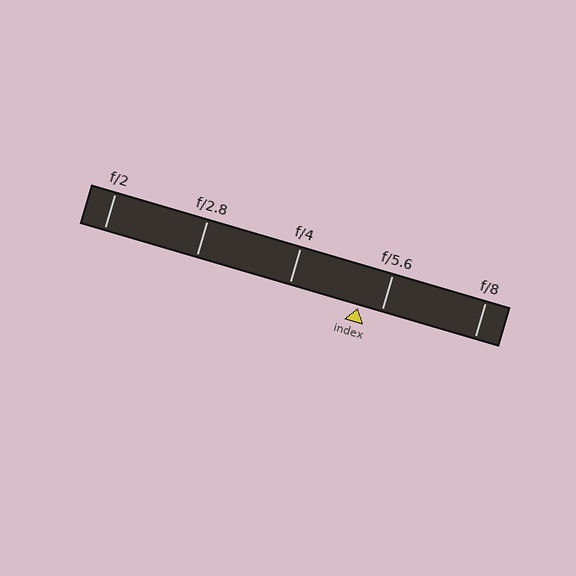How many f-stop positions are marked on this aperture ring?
There are 5 f-stop positions marked.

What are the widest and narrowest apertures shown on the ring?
The widest aperture shown is f/2 and the narrowest is f/8.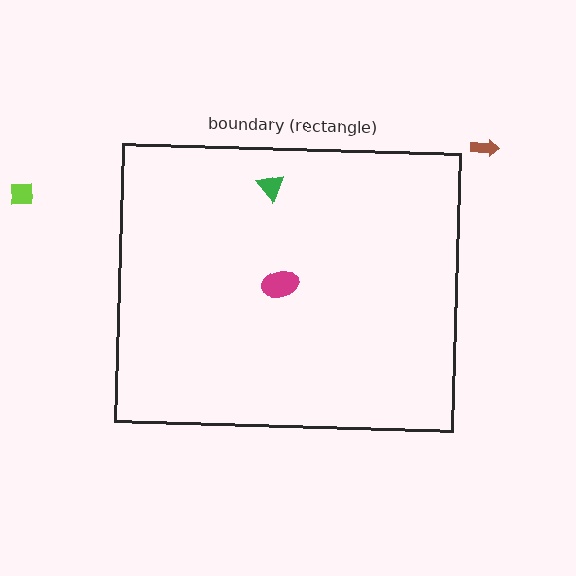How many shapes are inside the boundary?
2 inside, 2 outside.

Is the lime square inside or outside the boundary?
Outside.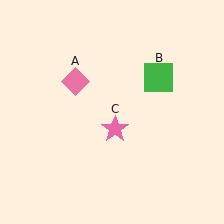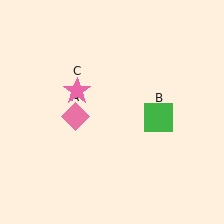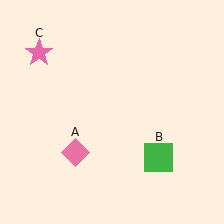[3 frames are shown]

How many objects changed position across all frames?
3 objects changed position: pink diamond (object A), green square (object B), pink star (object C).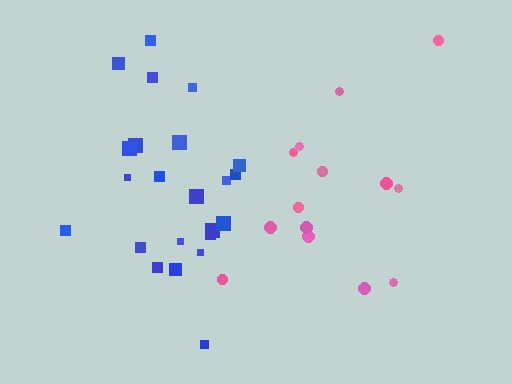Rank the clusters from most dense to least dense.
blue, pink.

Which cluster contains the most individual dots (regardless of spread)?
Blue (23).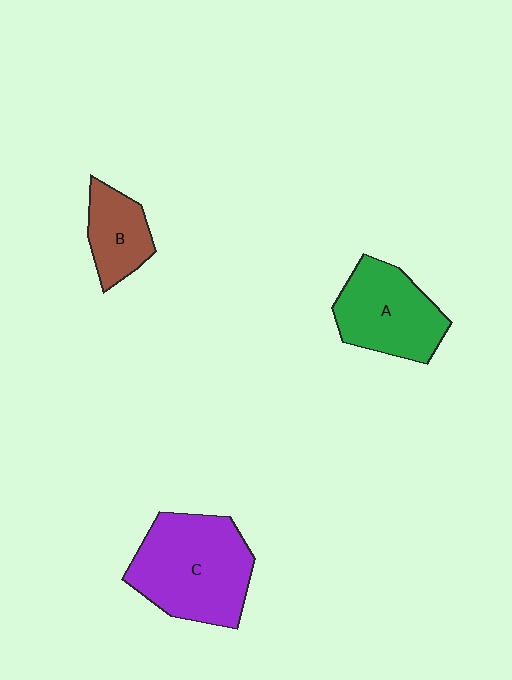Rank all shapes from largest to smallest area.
From largest to smallest: C (purple), A (green), B (brown).